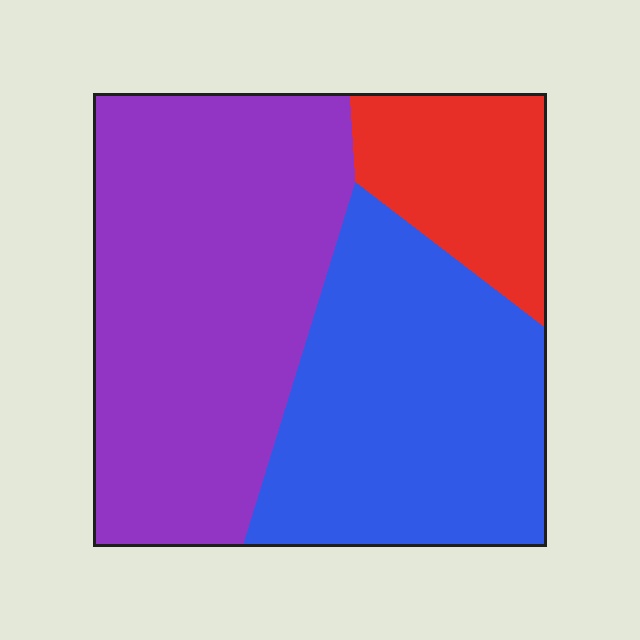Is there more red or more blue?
Blue.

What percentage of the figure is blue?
Blue covers around 35% of the figure.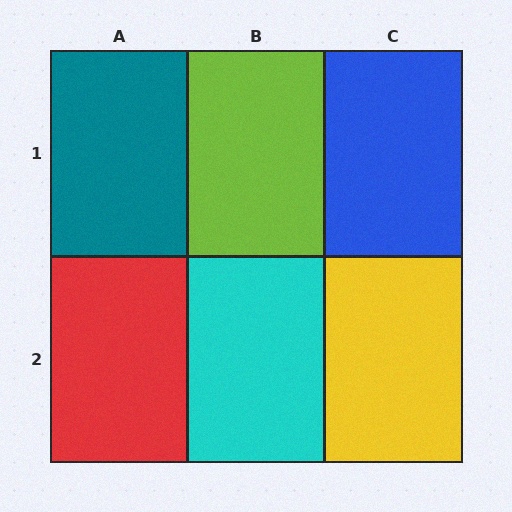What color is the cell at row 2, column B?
Cyan.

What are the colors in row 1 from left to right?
Teal, lime, blue.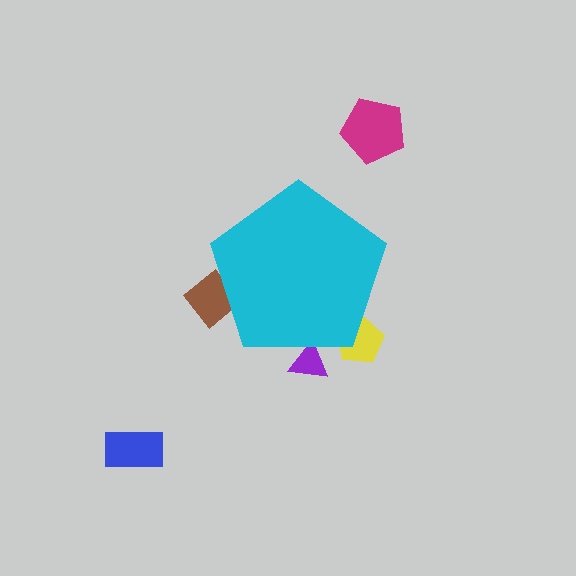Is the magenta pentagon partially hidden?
No, the magenta pentagon is fully visible.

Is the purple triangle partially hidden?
Yes, the purple triangle is partially hidden behind the cyan pentagon.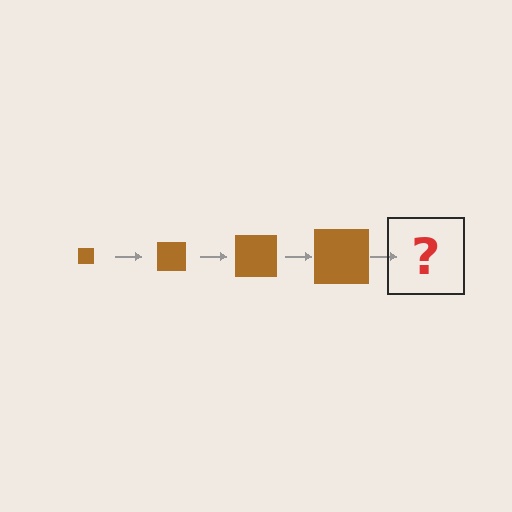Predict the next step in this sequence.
The next step is a brown square, larger than the previous one.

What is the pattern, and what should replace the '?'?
The pattern is that the square gets progressively larger each step. The '?' should be a brown square, larger than the previous one.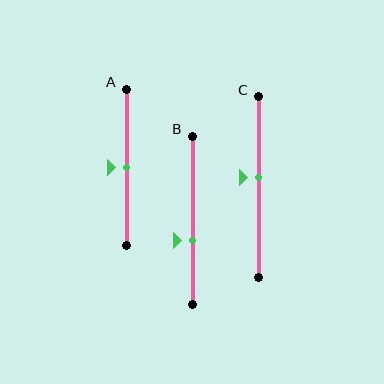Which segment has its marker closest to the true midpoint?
Segment A has its marker closest to the true midpoint.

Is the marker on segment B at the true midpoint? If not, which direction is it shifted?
No, the marker on segment B is shifted downward by about 12% of the segment length.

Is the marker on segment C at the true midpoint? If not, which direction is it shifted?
No, the marker on segment C is shifted upward by about 5% of the segment length.